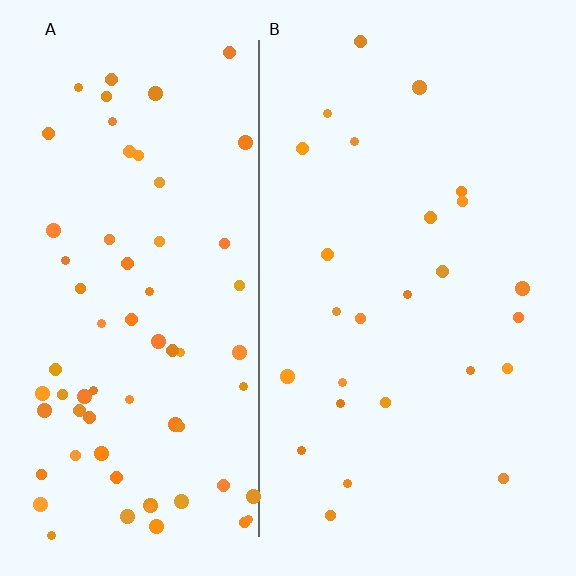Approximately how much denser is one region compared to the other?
Approximately 2.7× — region A over region B.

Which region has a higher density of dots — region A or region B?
A (the left).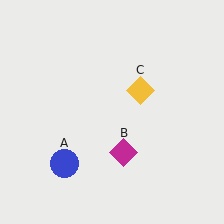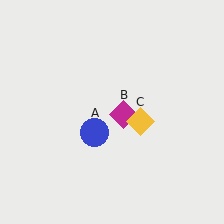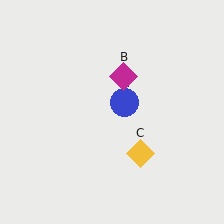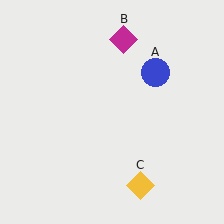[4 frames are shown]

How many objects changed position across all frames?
3 objects changed position: blue circle (object A), magenta diamond (object B), yellow diamond (object C).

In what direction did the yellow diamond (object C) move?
The yellow diamond (object C) moved down.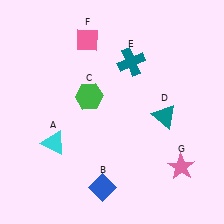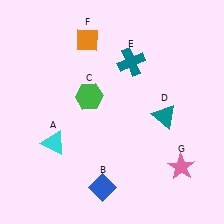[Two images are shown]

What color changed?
The diamond (F) changed from pink in Image 1 to orange in Image 2.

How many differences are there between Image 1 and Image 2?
There is 1 difference between the two images.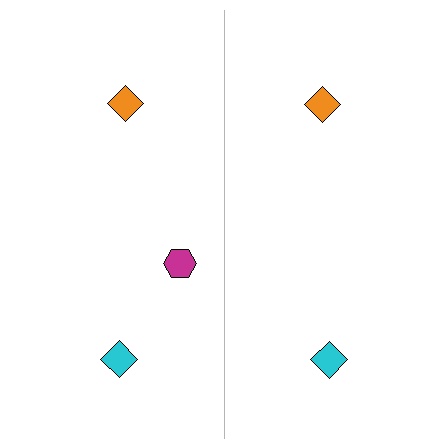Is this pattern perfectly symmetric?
No, the pattern is not perfectly symmetric. A magenta hexagon is missing from the right side.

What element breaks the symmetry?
A magenta hexagon is missing from the right side.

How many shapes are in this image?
There are 5 shapes in this image.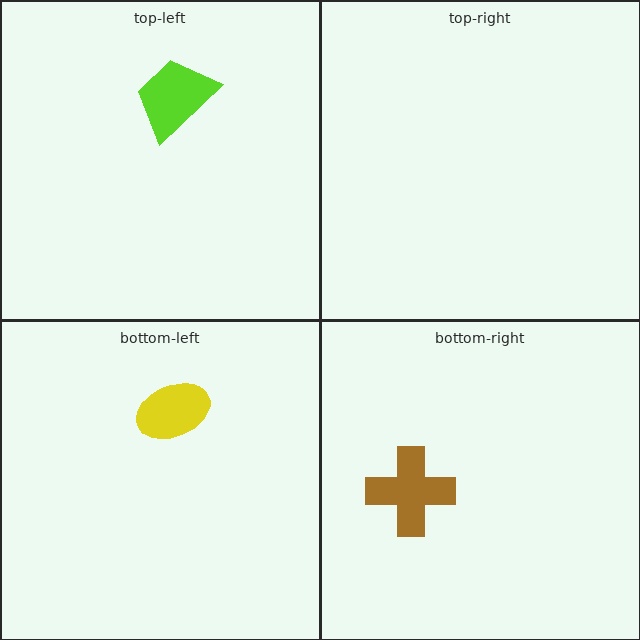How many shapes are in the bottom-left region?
1.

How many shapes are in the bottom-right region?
1.